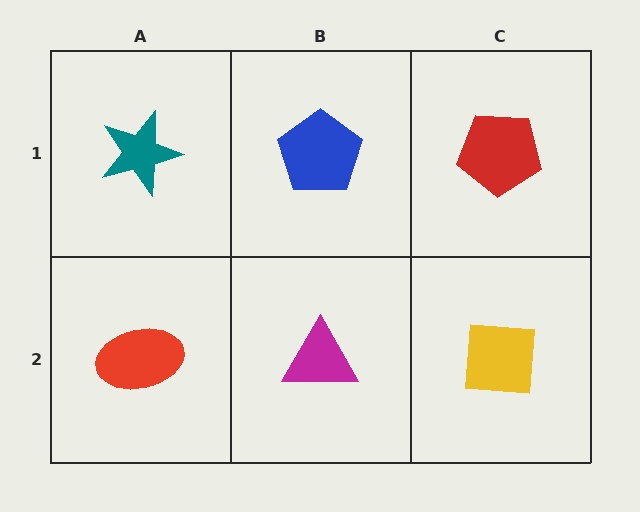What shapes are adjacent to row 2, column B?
A blue pentagon (row 1, column B), a red ellipse (row 2, column A), a yellow square (row 2, column C).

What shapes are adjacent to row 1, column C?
A yellow square (row 2, column C), a blue pentagon (row 1, column B).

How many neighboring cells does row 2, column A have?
2.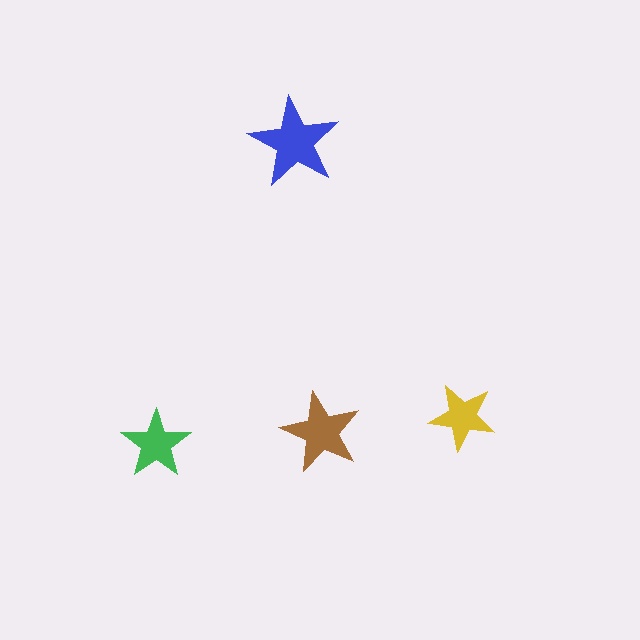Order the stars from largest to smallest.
the blue one, the brown one, the green one, the yellow one.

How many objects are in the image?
There are 4 objects in the image.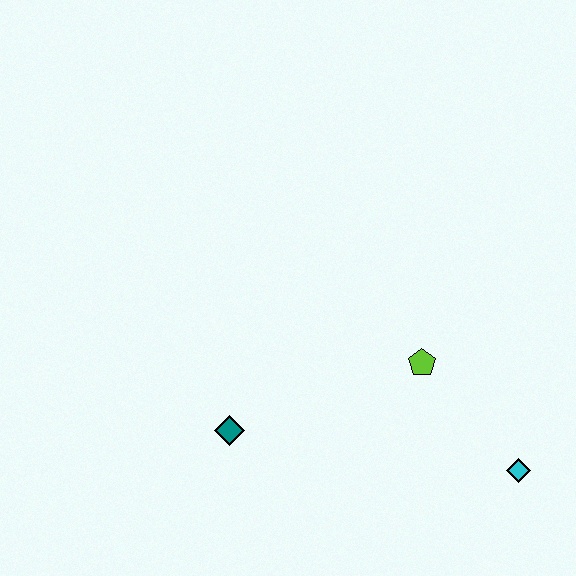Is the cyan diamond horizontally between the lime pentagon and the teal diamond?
No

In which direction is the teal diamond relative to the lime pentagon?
The teal diamond is to the left of the lime pentagon.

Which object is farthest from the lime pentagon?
The teal diamond is farthest from the lime pentagon.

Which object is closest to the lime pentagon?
The cyan diamond is closest to the lime pentagon.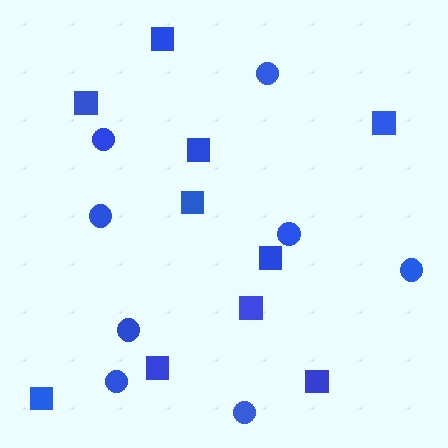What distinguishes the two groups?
There are 2 groups: one group of squares (10) and one group of circles (8).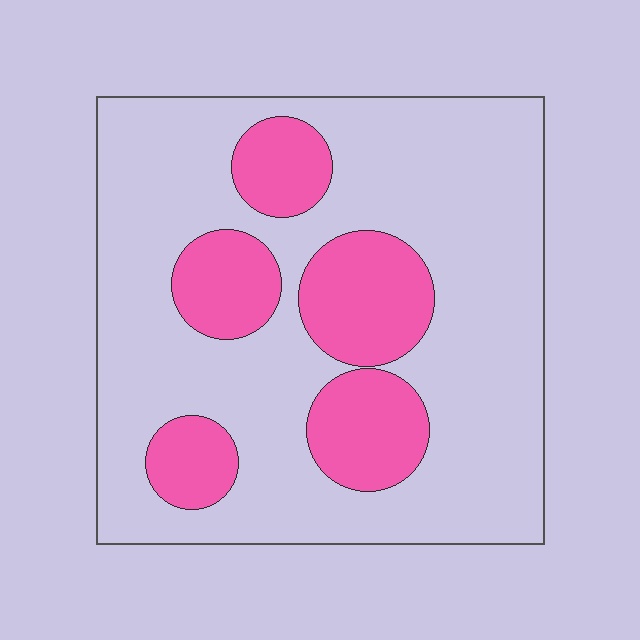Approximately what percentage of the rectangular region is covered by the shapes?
Approximately 25%.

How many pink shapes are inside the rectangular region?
5.